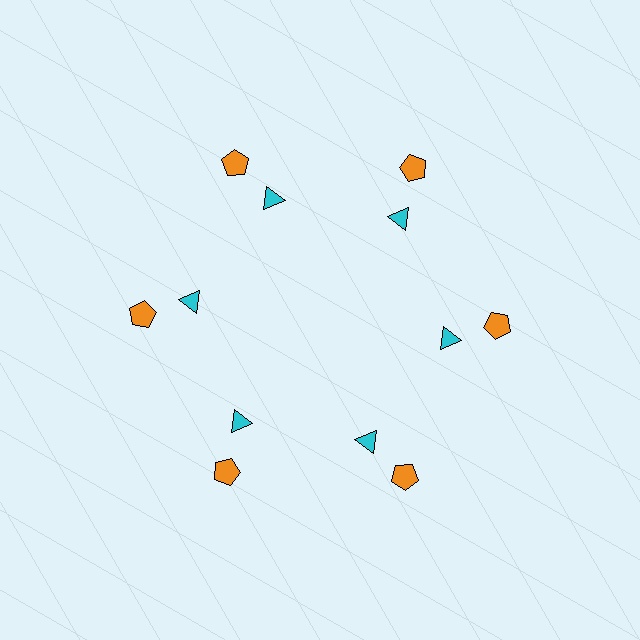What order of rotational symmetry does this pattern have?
This pattern has 6-fold rotational symmetry.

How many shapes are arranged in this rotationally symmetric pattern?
There are 12 shapes, arranged in 6 groups of 2.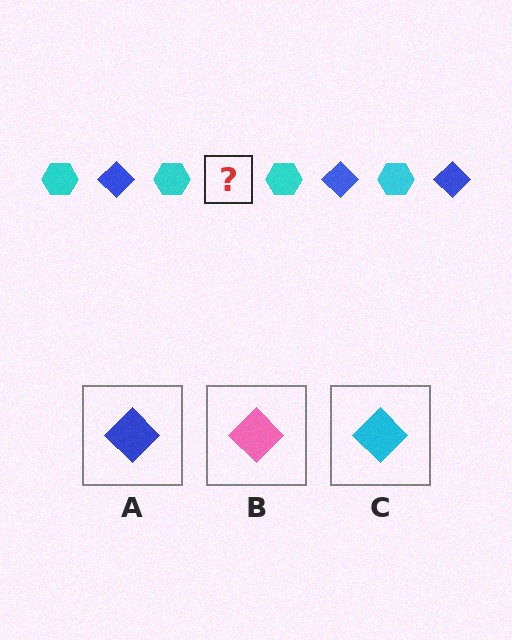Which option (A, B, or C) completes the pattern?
A.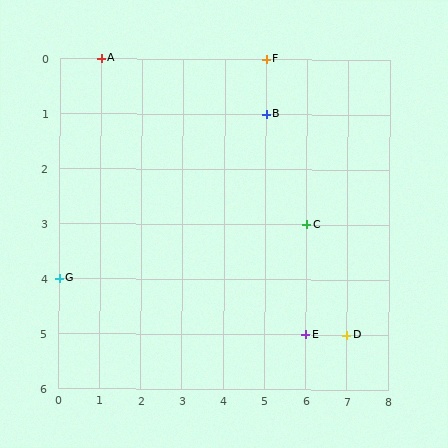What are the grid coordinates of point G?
Point G is at grid coordinates (0, 4).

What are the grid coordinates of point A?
Point A is at grid coordinates (1, 0).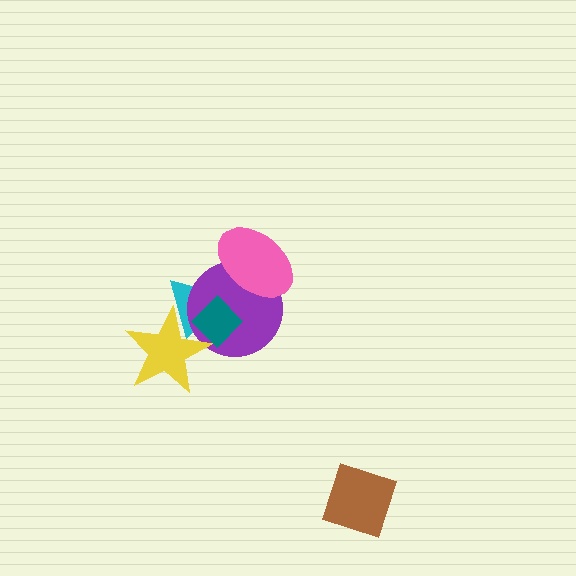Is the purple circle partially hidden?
Yes, it is partially covered by another shape.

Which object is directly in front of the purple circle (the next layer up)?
The yellow star is directly in front of the purple circle.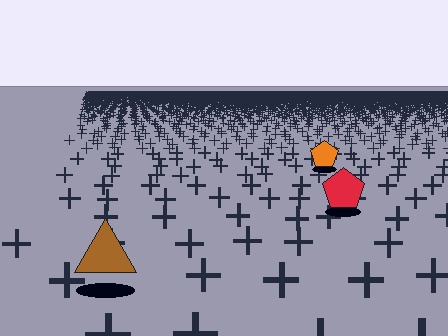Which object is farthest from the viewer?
The orange pentagon is farthest from the viewer. It appears smaller and the ground texture around it is denser.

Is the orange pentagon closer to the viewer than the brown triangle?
No. The brown triangle is closer — you can tell from the texture gradient: the ground texture is coarser near it.